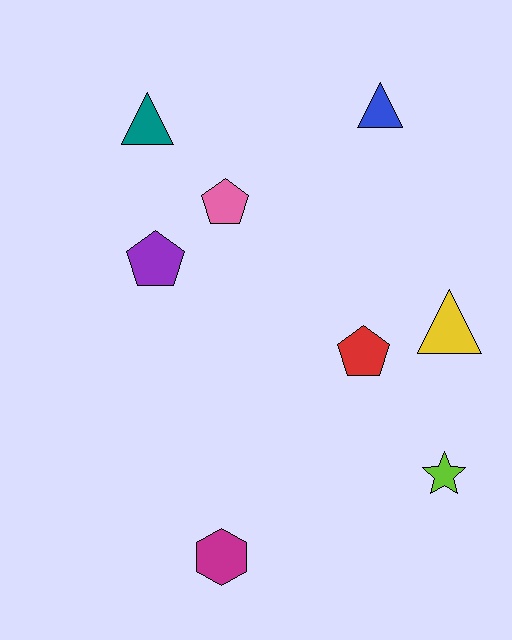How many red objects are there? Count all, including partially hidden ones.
There is 1 red object.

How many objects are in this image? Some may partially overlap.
There are 8 objects.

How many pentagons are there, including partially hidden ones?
There are 3 pentagons.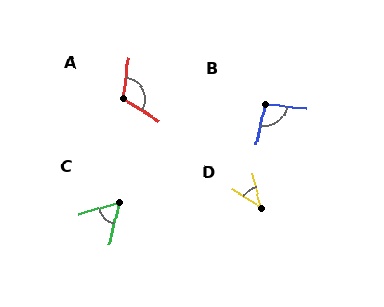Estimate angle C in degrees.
Approximately 60 degrees.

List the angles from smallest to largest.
D (42°), C (60°), B (97°), A (115°).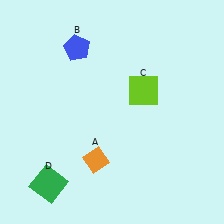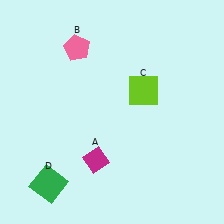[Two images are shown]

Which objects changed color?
A changed from orange to magenta. B changed from blue to pink.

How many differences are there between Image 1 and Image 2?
There are 2 differences between the two images.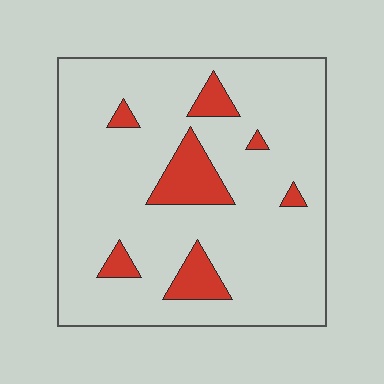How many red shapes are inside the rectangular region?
7.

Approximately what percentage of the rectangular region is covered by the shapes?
Approximately 15%.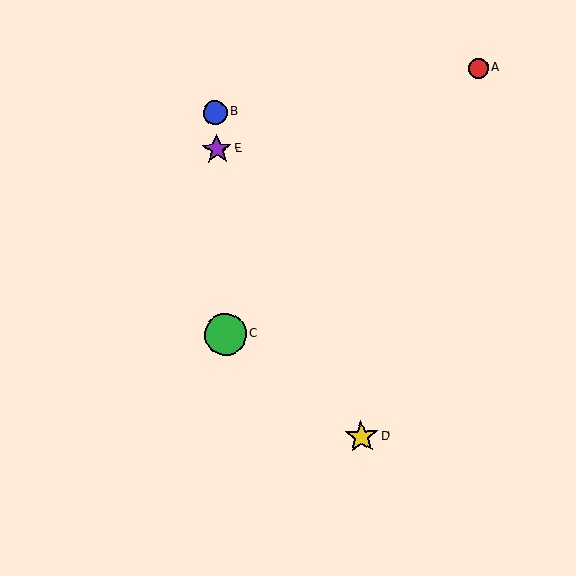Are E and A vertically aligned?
No, E is at x≈217 and A is at x≈478.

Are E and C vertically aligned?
Yes, both are at x≈217.